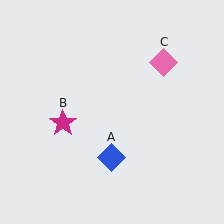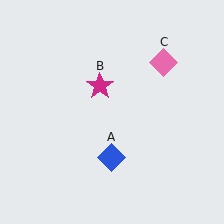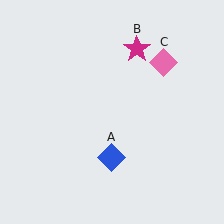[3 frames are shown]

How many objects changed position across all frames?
1 object changed position: magenta star (object B).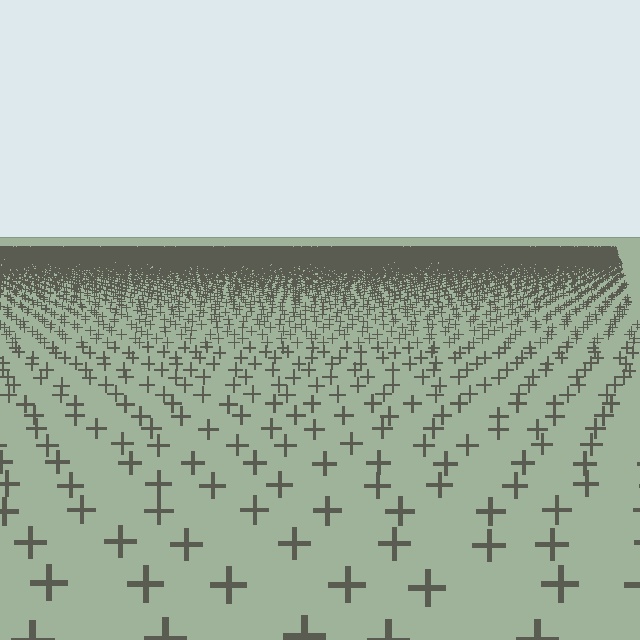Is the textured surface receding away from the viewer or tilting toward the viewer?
The surface is receding away from the viewer. Texture elements get smaller and denser toward the top.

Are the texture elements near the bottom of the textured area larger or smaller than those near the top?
Larger. Near the bottom, elements are closer to the viewer and appear at a bigger on-screen size.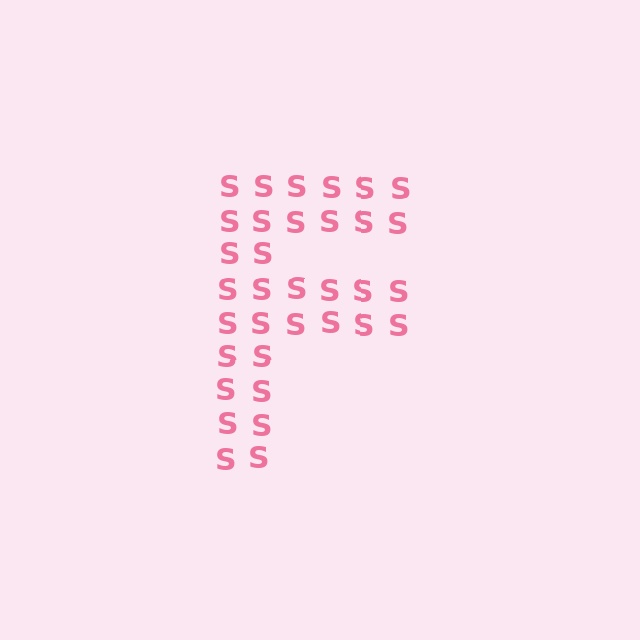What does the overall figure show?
The overall figure shows the letter F.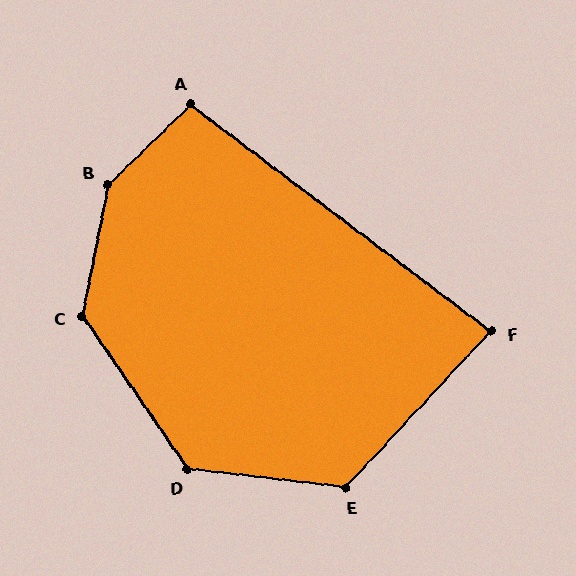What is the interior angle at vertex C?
Approximately 135 degrees (obtuse).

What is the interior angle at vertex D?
Approximately 131 degrees (obtuse).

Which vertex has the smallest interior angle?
F, at approximately 84 degrees.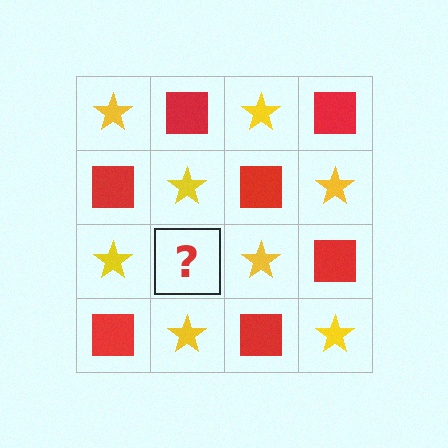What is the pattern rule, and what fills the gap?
The rule is that it alternates yellow star and red square in a checkerboard pattern. The gap should be filled with a red square.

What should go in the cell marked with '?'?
The missing cell should contain a red square.